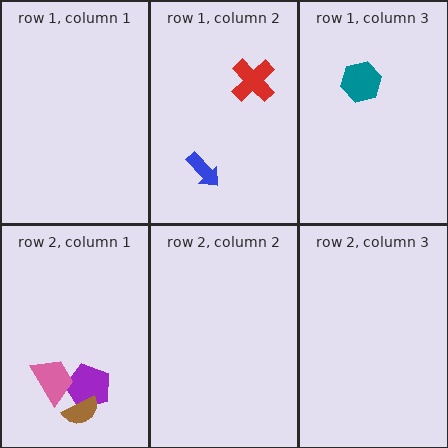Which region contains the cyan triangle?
The row 1, column 3 region.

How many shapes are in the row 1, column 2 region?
2.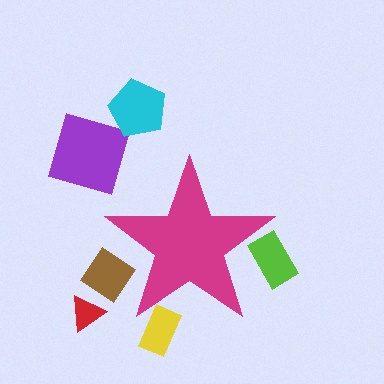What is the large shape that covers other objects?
A magenta star.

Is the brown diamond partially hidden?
Yes, the brown diamond is partially hidden behind the magenta star.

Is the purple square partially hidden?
No, the purple square is fully visible.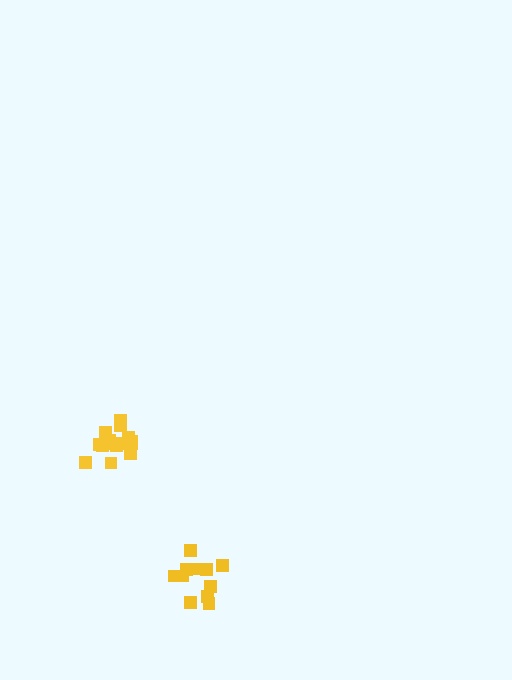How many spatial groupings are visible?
There are 2 spatial groupings.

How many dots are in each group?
Group 1: 11 dots, Group 2: 15 dots (26 total).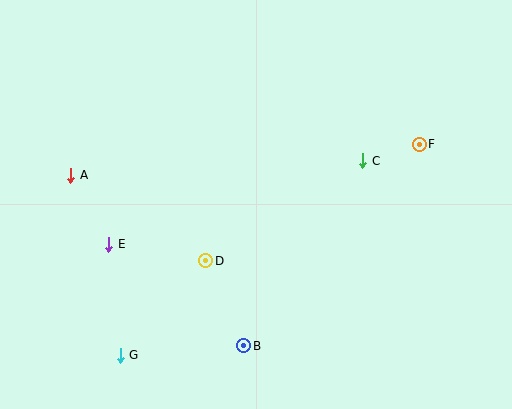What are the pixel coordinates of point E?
Point E is at (109, 245).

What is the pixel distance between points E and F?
The distance between E and F is 326 pixels.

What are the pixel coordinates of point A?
Point A is at (71, 175).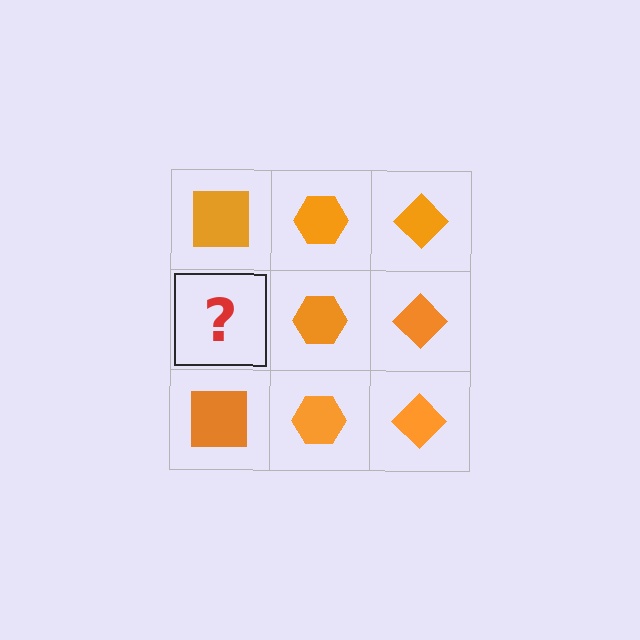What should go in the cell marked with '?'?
The missing cell should contain an orange square.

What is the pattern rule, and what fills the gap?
The rule is that each column has a consistent shape. The gap should be filled with an orange square.